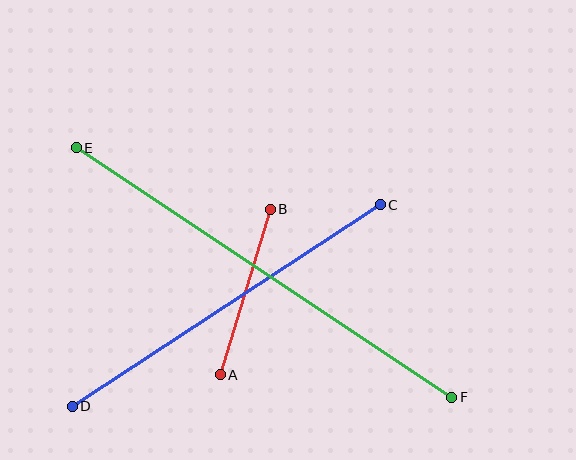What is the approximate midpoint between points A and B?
The midpoint is at approximately (245, 292) pixels.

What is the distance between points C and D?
The distance is approximately 368 pixels.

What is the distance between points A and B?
The distance is approximately 173 pixels.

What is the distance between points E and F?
The distance is approximately 451 pixels.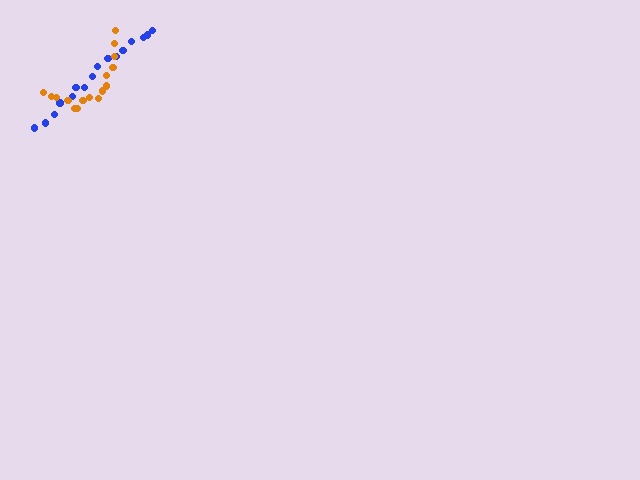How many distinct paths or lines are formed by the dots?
There are 2 distinct paths.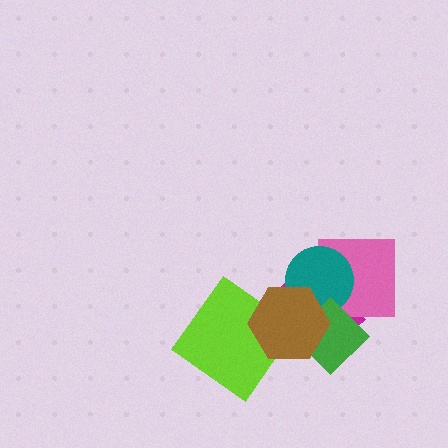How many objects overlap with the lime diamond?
1 object overlaps with the lime diamond.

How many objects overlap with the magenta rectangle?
4 objects overlap with the magenta rectangle.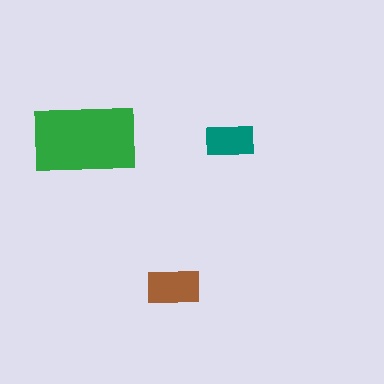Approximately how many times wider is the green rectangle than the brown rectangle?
About 2 times wider.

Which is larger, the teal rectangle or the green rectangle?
The green one.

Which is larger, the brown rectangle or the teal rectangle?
The brown one.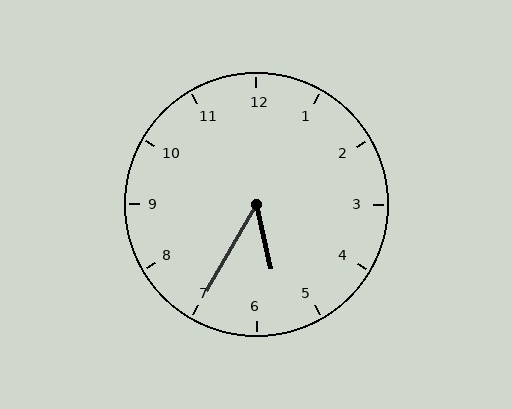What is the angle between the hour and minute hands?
Approximately 42 degrees.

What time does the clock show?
5:35.